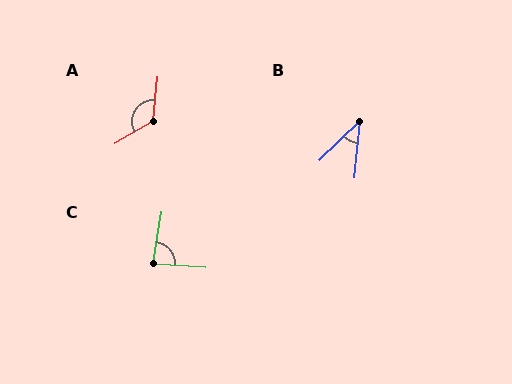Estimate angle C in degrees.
Approximately 85 degrees.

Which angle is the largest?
A, at approximately 127 degrees.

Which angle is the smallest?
B, at approximately 39 degrees.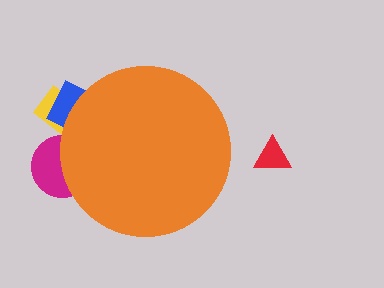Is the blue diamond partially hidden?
Yes, the blue diamond is partially hidden behind the orange circle.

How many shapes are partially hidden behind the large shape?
3 shapes are partially hidden.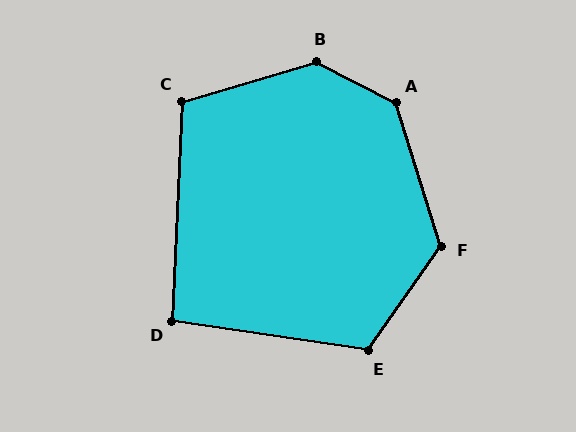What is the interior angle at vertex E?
Approximately 117 degrees (obtuse).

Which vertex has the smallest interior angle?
D, at approximately 96 degrees.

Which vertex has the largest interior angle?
B, at approximately 137 degrees.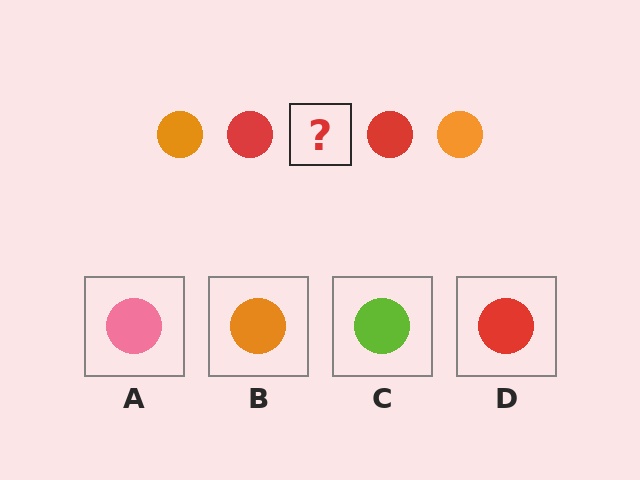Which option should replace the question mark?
Option B.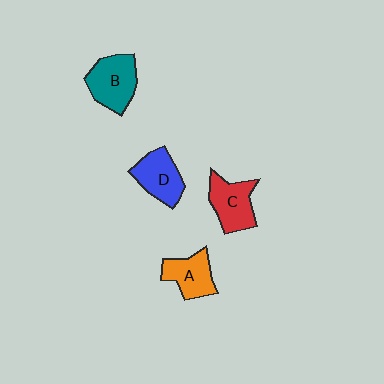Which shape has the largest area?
Shape B (teal).